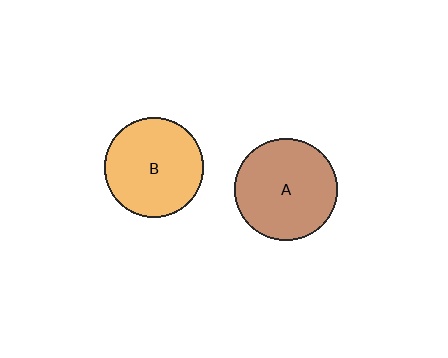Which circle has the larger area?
Circle A (brown).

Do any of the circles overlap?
No, none of the circles overlap.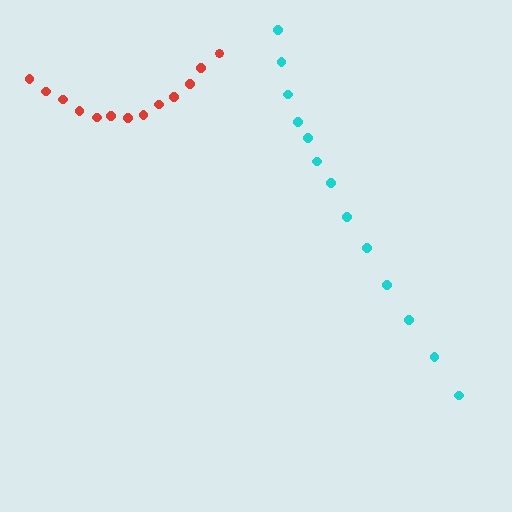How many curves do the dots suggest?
There are 2 distinct paths.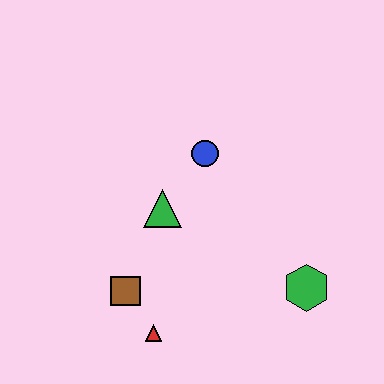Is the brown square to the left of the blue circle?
Yes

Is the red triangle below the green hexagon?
Yes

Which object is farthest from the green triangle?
The green hexagon is farthest from the green triangle.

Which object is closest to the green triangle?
The blue circle is closest to the green triangle.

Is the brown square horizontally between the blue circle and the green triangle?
No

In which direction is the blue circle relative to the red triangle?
The blue circle is above the red triangle.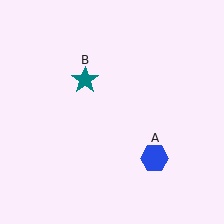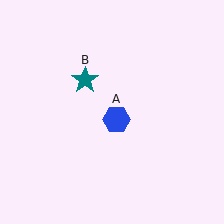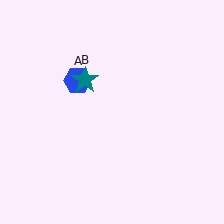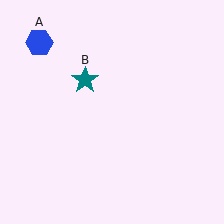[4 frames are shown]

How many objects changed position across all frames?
1 object changed position: blue hexagon (object A).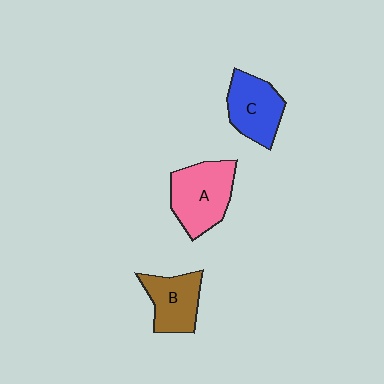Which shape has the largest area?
Shape A (pink).